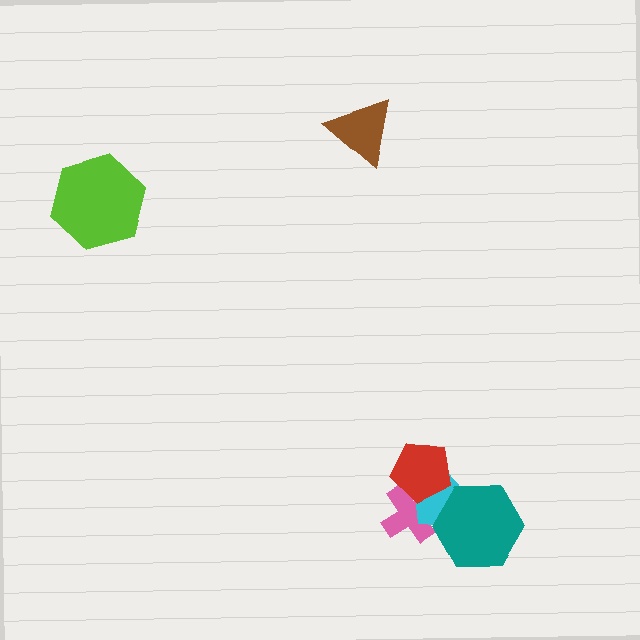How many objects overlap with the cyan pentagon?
3 objects overlap with the cyan pentagon.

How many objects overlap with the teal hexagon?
1 object overlaps with the teal hexagon.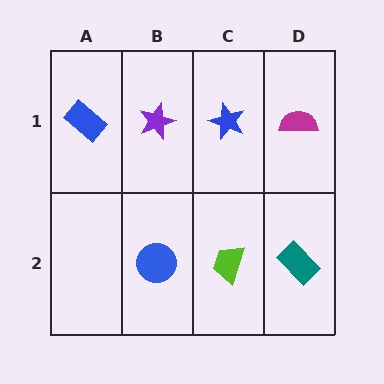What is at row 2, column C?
A lime trapezoid.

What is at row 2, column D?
A teal rectangle.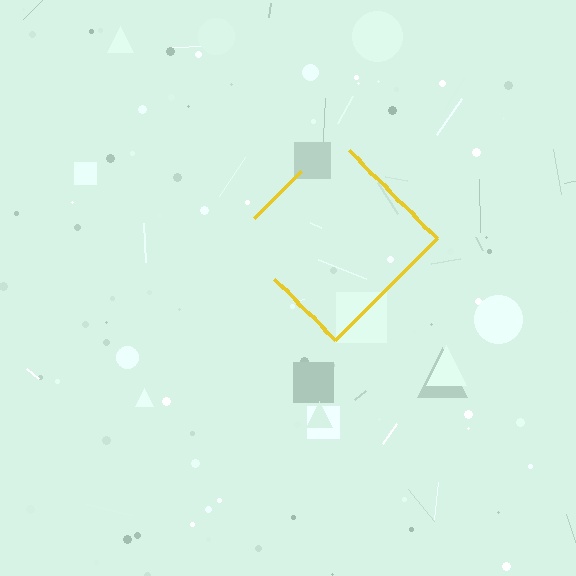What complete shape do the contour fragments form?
The contour fragments form a diamond.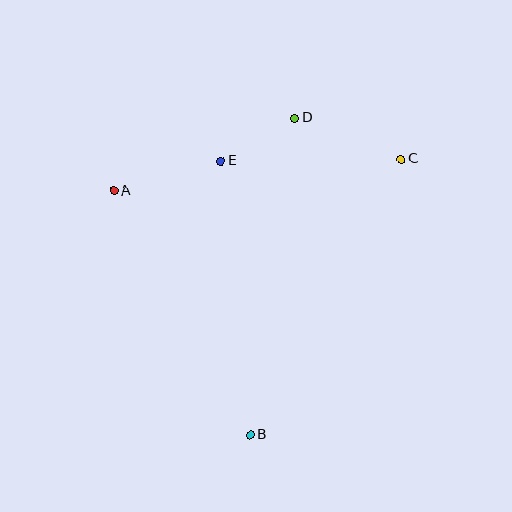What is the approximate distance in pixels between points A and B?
The distance between A and B is approximately 279 pixels.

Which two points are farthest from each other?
Points B and D are farthest from each other.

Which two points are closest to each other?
Points D and E are closest to each other.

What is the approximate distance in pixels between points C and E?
The distance between C and E is approximately 180 pixels.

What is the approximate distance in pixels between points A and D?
The distance between A and D is approximately 195 pixels.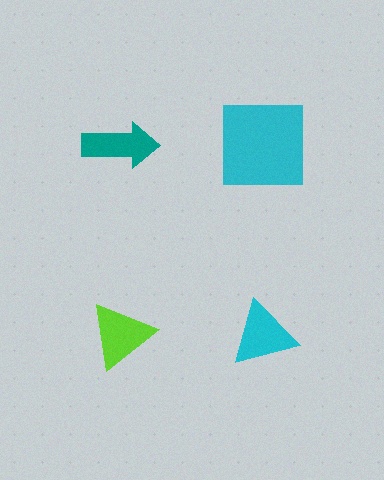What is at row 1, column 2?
A cyan square.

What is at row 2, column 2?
A cyan triangle.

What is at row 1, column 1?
A teal arrow.